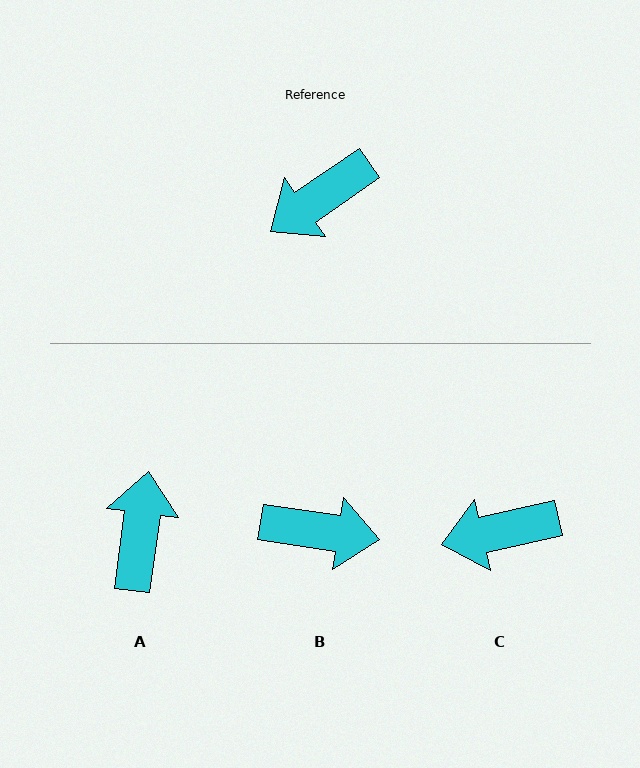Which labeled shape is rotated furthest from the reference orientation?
B, about 137 degrees away.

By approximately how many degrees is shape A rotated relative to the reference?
Approximately 132 degrees clockwise.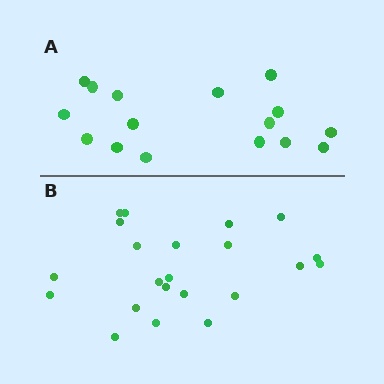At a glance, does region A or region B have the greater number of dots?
Region B (the bottom region) has more dots.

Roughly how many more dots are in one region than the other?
Region B has about 6 more dots than region A.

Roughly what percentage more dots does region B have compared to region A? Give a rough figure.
About 40% more.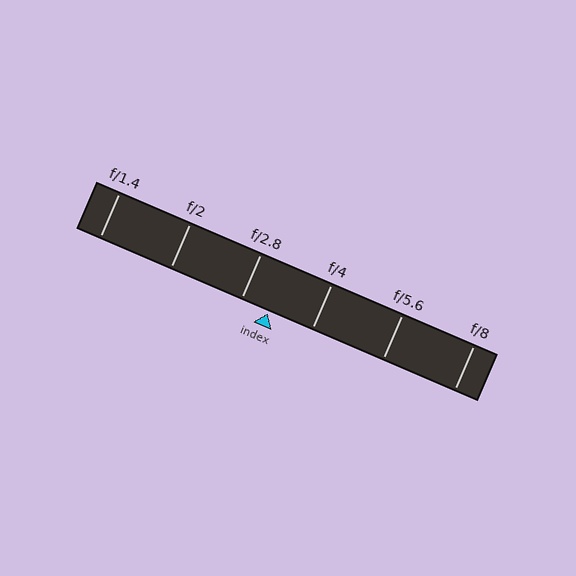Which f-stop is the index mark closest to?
The index mark is closest to f/2.8.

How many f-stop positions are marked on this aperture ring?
There are 6 f-stop positions marked.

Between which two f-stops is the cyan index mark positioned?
The index mark is between f/2.8 and f/4.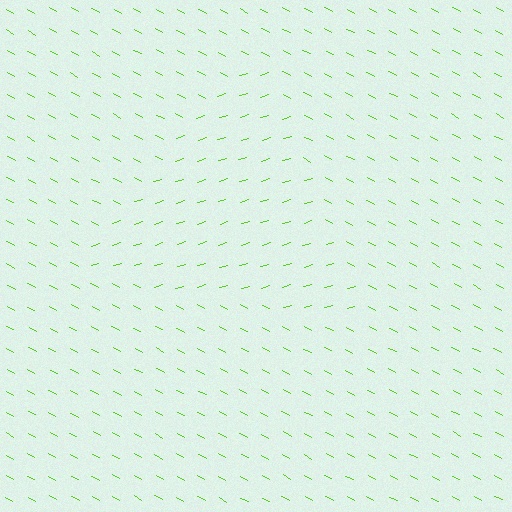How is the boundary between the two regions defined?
The boundary is defined purely by a change in line orientation (approximately 45 degrees difference). All lines are the same color and thickness.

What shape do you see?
I see a triangle.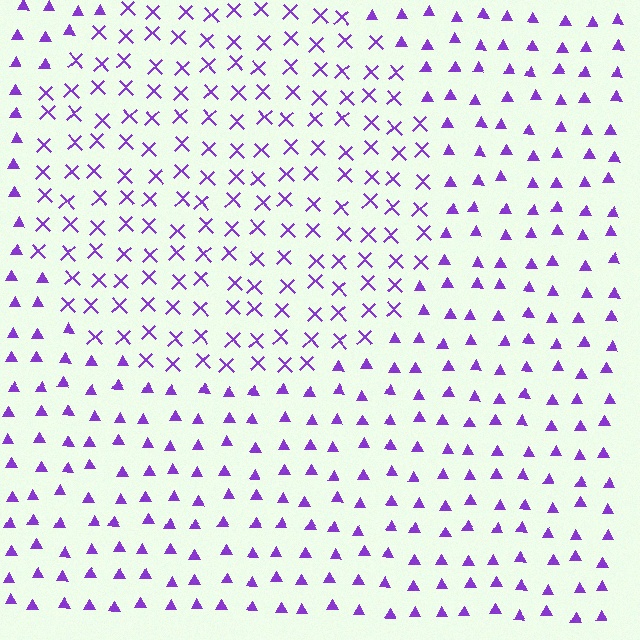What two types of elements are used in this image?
The image uses X marks inside the circle region and triangles outside it.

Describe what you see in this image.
The image is filled with small purple elements arranged in a uniform grid. A circle-shaped region contains X marks, while the surrounding area contains triangles. The boundary is defined purely by the change in element shape.